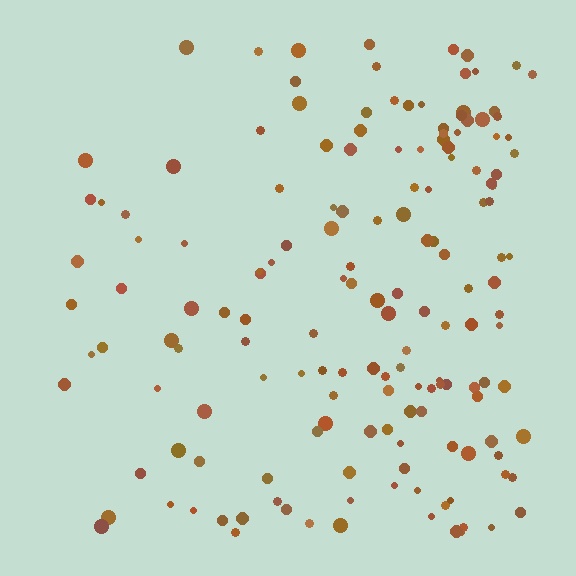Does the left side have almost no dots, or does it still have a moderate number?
Still a moderate number, just noticeably fewer than the right.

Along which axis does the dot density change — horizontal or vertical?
Horizontal.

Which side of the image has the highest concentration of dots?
The right.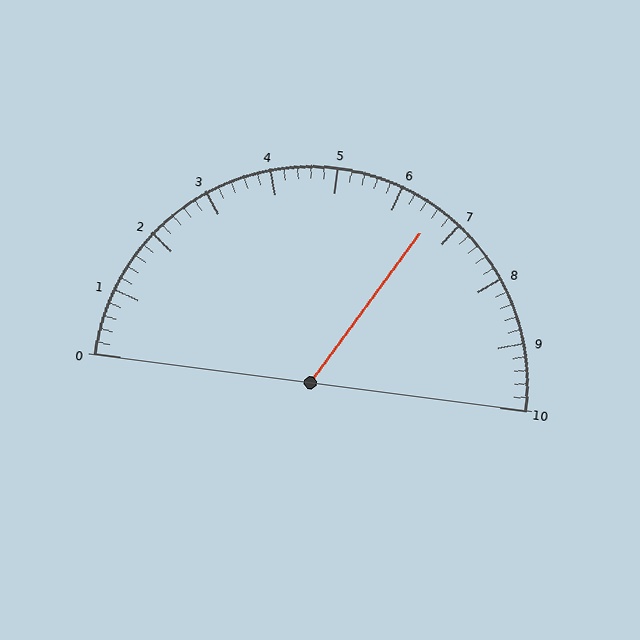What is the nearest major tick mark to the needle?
The nearest major tick mark is 7.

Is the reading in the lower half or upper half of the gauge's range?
The reading is in the upper half of the range (0 to 10).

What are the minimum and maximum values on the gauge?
The gauge ranges from 0 to 10.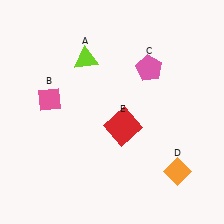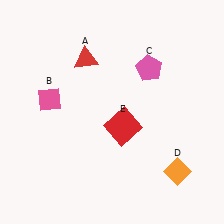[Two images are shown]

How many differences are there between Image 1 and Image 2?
There is 1 difference between the two images.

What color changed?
The triangle (A) changed from lime in Image 1 to red in Image 2.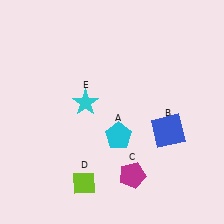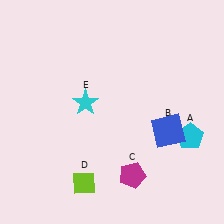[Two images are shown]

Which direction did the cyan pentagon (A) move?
The cyan pentagon (A) moved right.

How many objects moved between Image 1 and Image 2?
1 object moved between the two images.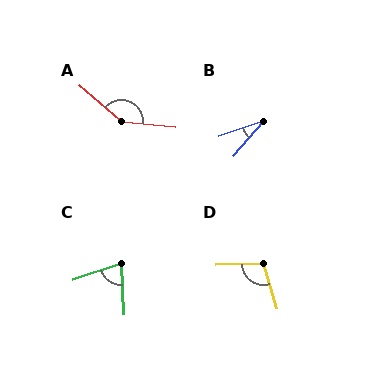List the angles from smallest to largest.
B (30°), C (75°), D (104°), A (145°).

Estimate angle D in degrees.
Approximately 104 degrees.